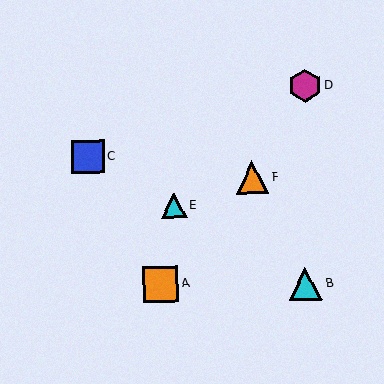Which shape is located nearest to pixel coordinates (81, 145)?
The blue square (labeled C) at (88, 157) is nearest to that location.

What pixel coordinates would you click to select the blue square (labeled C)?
Click at (88, 157) to select the blue square C.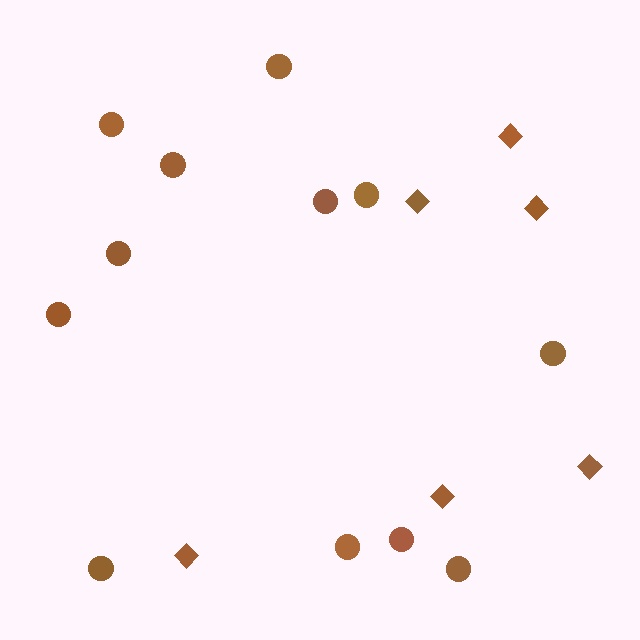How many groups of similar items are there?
There are 2 groups: one group of diamonds (6) and one group of circles (12).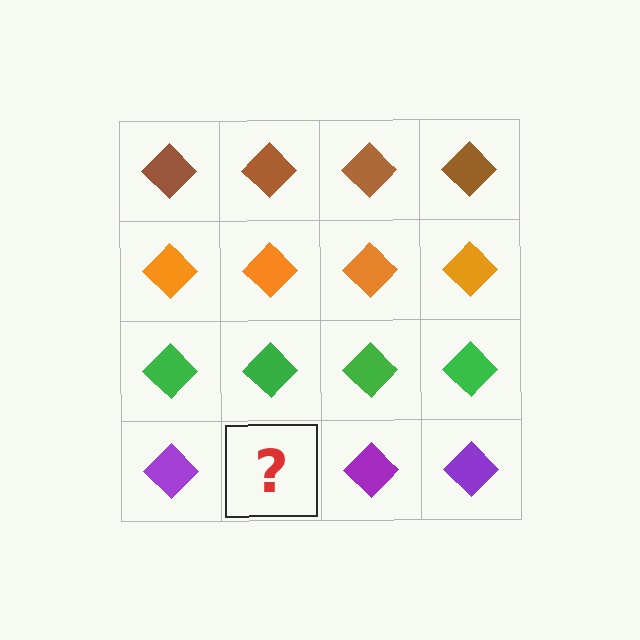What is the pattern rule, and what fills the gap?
The rule is that each row has a consistent color. The gap should be filled with a purple diamond.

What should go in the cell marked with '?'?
The missing cell should contain a purple diamond.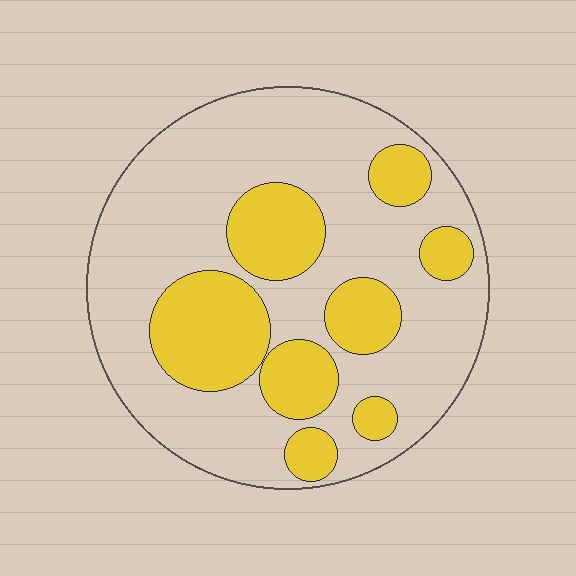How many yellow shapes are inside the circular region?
8.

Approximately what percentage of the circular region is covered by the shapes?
Approximately 30%.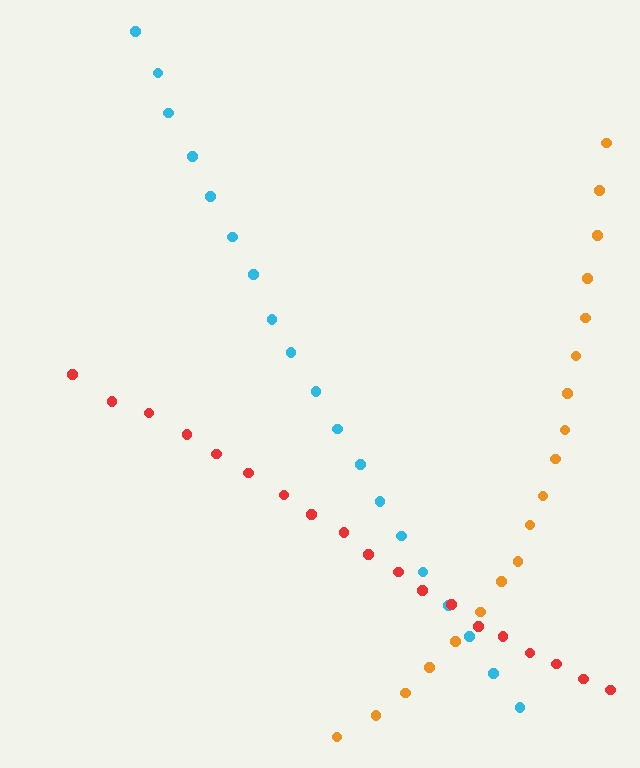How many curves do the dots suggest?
There are 3 distinct paths.